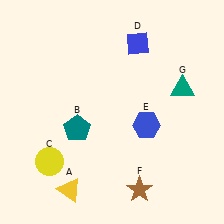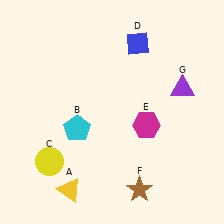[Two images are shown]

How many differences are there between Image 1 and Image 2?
There are 3 differences between the two images.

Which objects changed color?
B changed from teal to cyan. E changed from blue to magenta. G changed from teal to purple.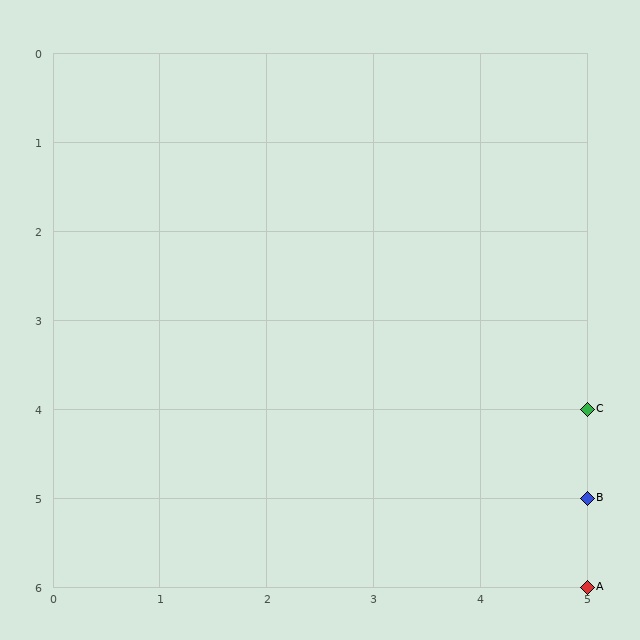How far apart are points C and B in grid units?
Points C and B are 1 row apart.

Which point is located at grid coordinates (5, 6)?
Point A is at (5, 6).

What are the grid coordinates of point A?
Point A is at grid coordinates (5, 6).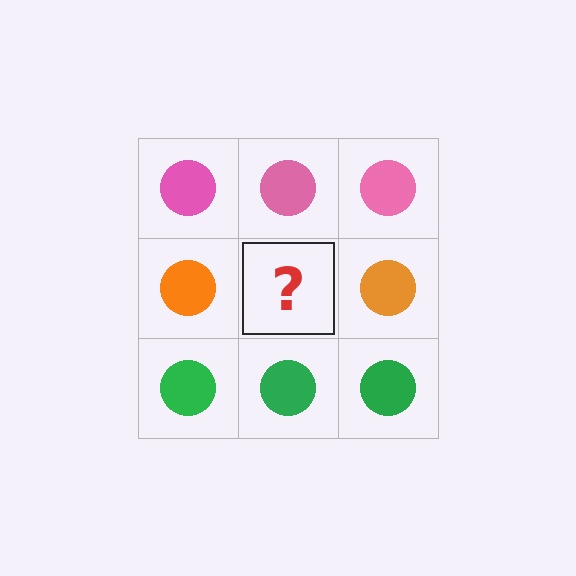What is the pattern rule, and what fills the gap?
The rule is that each row has a consistent color. The gap should be filled with an orange circle.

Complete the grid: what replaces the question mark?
The question mark should be replaced with an orange circle.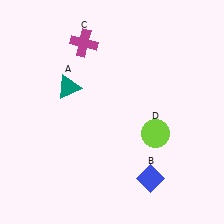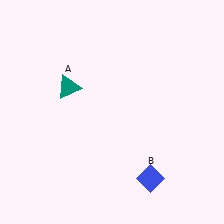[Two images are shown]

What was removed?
The lime circle (D), the magenta cross (C) were removed in Image 2.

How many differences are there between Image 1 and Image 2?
There are 2 differences between the two images.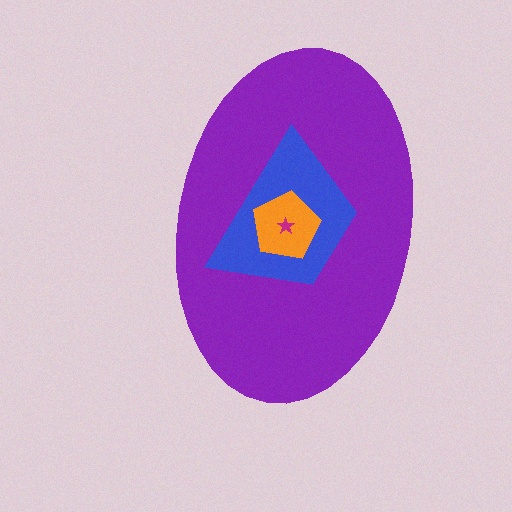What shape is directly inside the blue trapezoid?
The orange pentagon.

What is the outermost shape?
The purple ellipse.